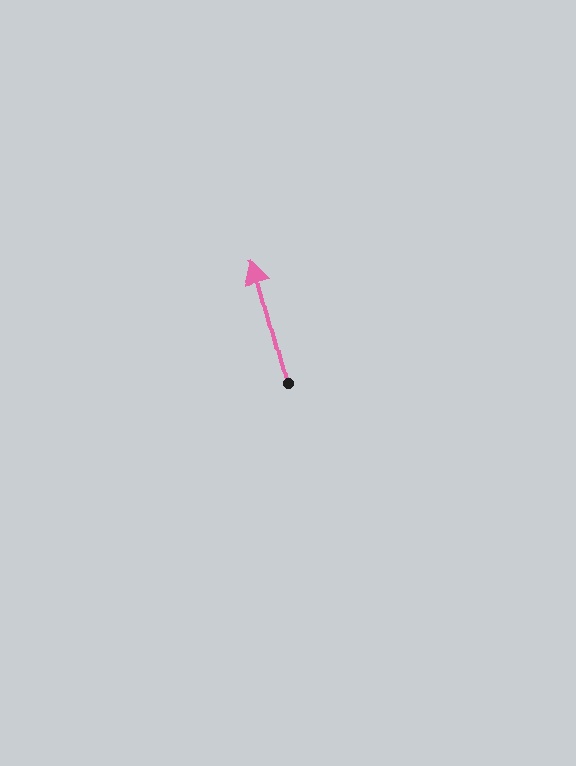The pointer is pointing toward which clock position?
Roughly 12 o'clock.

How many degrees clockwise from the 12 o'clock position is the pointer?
Approximately 346 degrees.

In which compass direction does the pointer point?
North.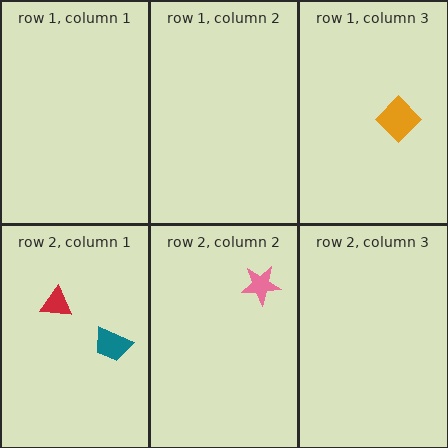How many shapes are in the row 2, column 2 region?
1.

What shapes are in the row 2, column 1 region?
The teal trapezoid, the red triangle.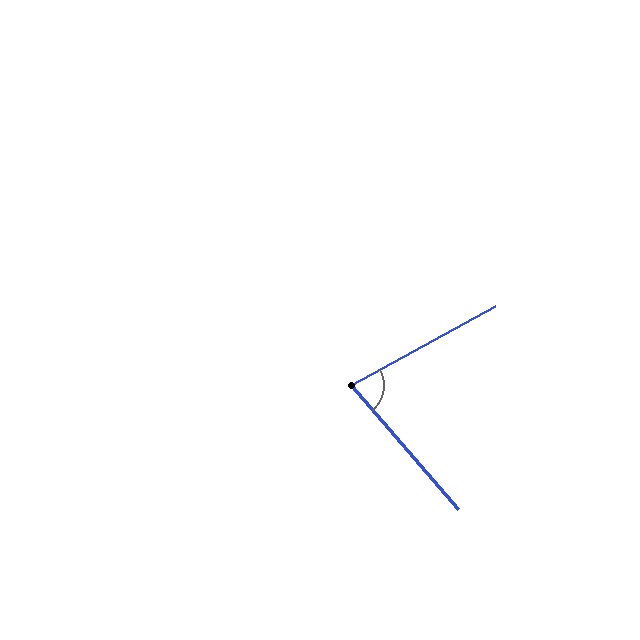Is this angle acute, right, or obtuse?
It is acute.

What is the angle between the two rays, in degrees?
Approximately 78 degrees.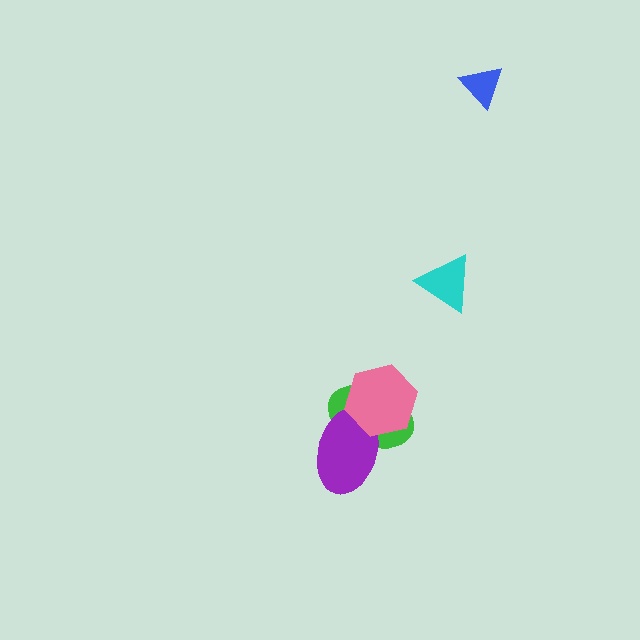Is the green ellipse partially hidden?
Yes, it is partially covered by another shape.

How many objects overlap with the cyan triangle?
0 objects overlap with the cyan triangle.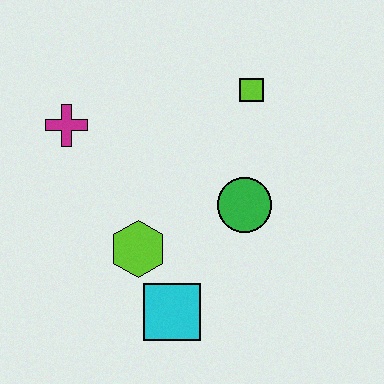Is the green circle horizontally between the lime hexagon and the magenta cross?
No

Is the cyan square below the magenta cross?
Yes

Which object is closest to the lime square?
The green circle is closest to the lime square.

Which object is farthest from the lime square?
The cyan square is farthest from the lime square.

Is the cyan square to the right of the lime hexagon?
Yes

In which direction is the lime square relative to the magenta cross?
The lime square is to the right of the magenta cross.